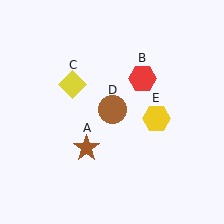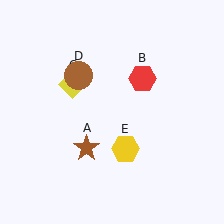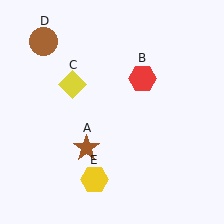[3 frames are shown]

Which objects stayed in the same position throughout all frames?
Brown star (object A) and red hexagon (object B) and yellow diamond (object C) remained stationary.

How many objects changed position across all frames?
2 objects changed position: brown circle (object D), yellow hexagon (object E).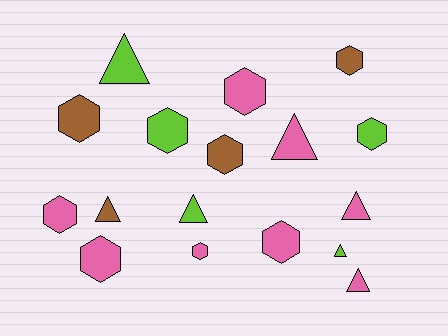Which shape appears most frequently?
Hexagon, with 10 objects.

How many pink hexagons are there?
There are 5 pink hexagons.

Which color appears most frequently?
Pink, with 8 objects.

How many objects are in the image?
There are 17 objects.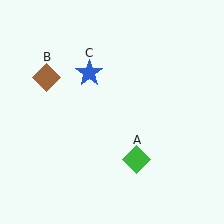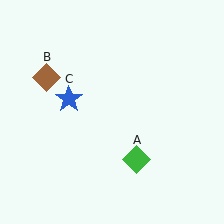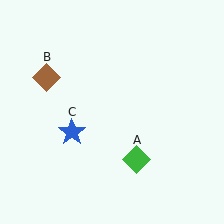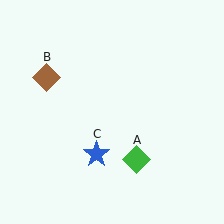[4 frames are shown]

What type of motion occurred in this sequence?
The blue star (object C) rotated counterclockwise around the center of the scene.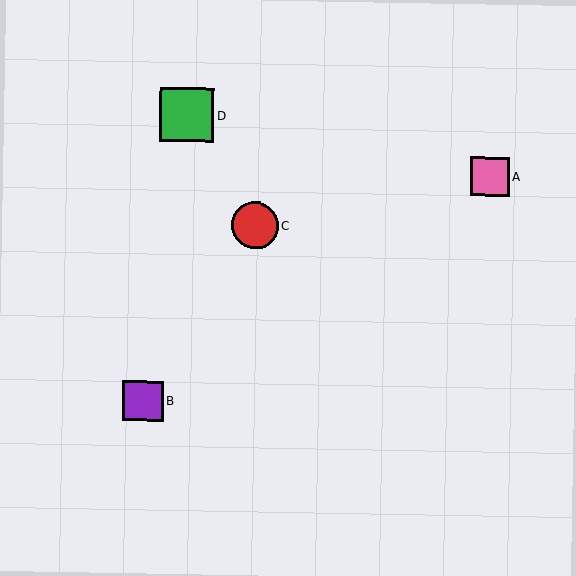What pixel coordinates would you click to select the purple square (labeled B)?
Click at (143, 401) to select the purple square B.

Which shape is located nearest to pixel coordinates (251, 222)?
The red circle (labeled C) at (255, 225) is nearest to that location.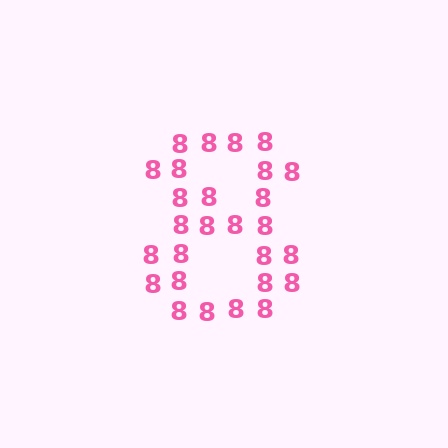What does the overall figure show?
The overall figure shows the digit 8.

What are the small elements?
The small elements are digit 8's.